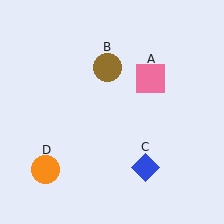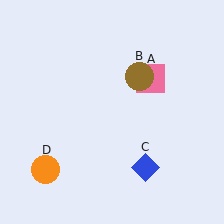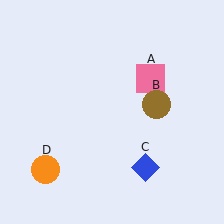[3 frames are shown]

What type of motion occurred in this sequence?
The brown circle (object B) rotated clockwise around the center of the scene.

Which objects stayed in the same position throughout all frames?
Pink square (object A) and blue diamond (object C) and orange circle (object D) remained stationary.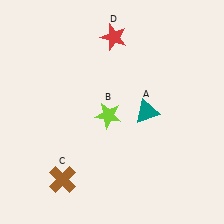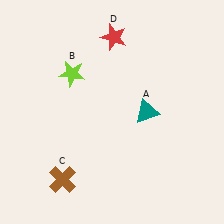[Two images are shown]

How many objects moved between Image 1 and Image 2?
1 object moved between the two images.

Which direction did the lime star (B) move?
The lime star (B) moved up.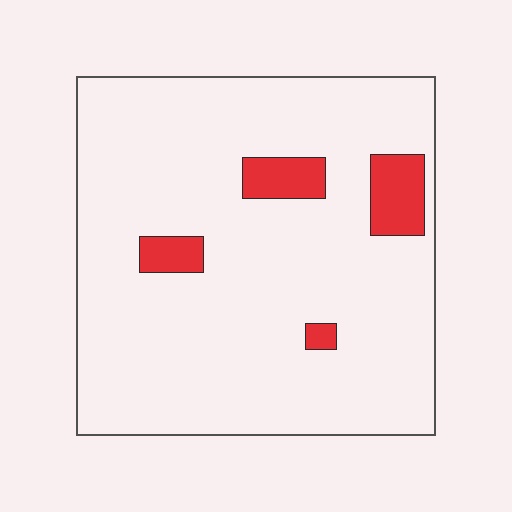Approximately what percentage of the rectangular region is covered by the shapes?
Approximately 10%.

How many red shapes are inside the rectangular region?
4.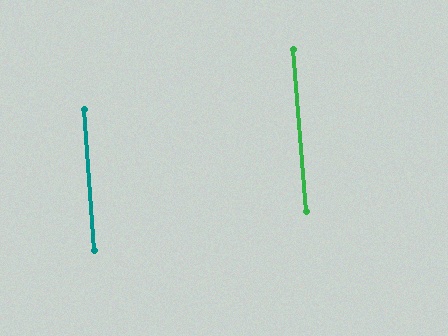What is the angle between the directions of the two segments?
Approximately 0 degrees.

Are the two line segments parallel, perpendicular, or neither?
Parallel — their directions differ by only 0.1°.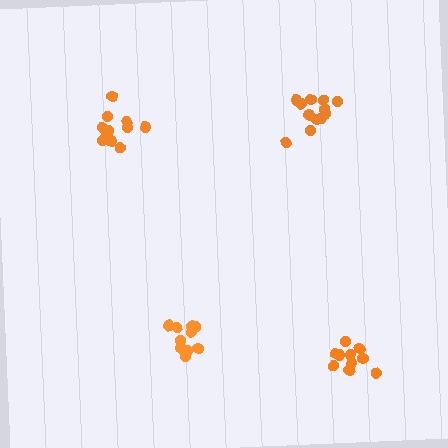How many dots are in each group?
Group 1: 10 dots, Group 2: 10 dots, Group 3: 11 dots, Group 4: 12 dots (43 total).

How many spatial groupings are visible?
There are 4 spatial groupings.